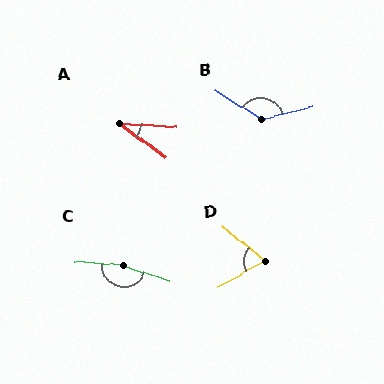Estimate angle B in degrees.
Approximately 135 degrees.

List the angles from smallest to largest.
A (33°), D (68°), B (135°), C (166°).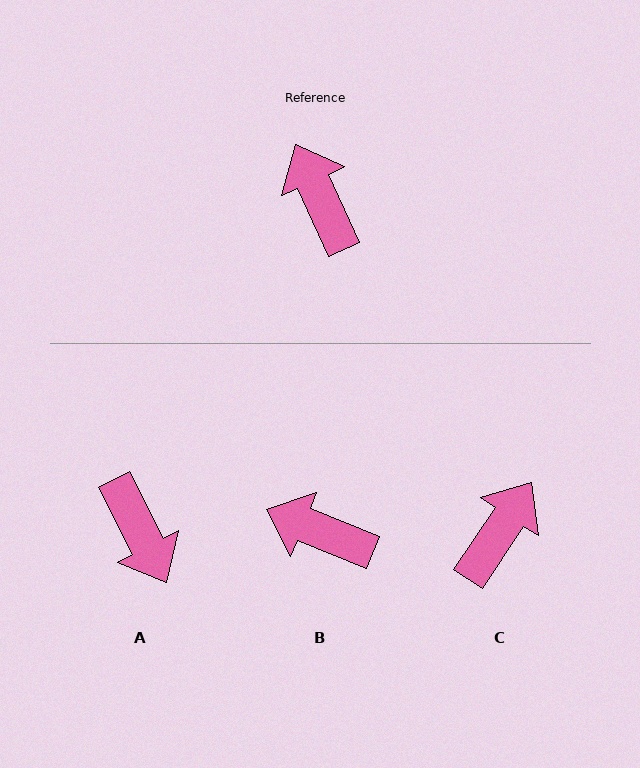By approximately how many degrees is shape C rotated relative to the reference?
Approximately 58 degrees clockwise.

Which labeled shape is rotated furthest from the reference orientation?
A, about 178 degrees away.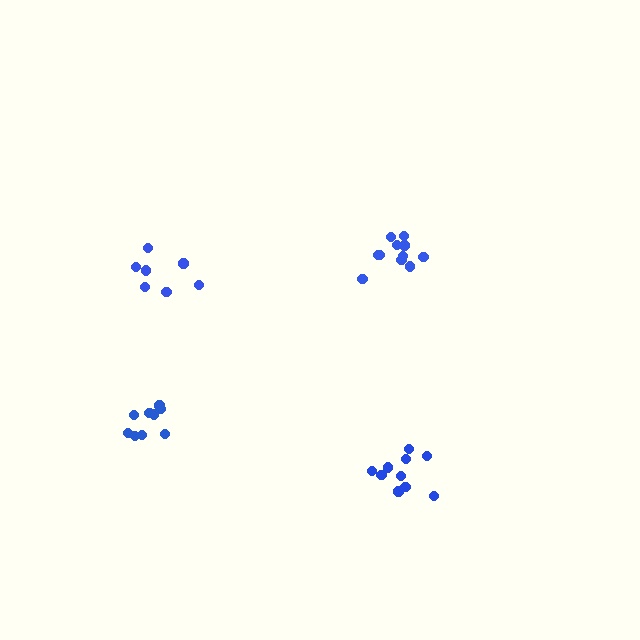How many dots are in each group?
Group 1: 9 dots, Group 2: 10 dots, Group 3: 7 dots, Group 4: 11 dots (37 total).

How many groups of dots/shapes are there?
There are 4 groups.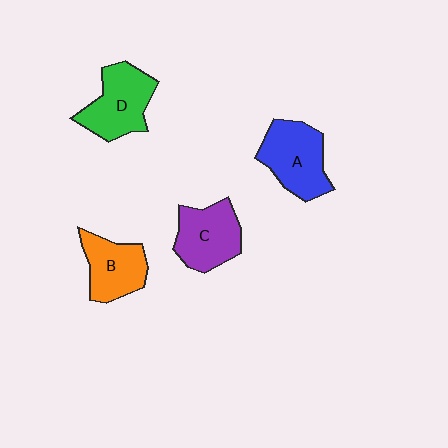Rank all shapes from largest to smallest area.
From largest to smallest: A (blue), D (green), C (purple), B (orange).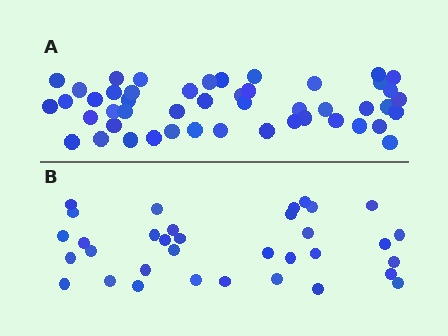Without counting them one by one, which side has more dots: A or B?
Region A (the top region) has more dots.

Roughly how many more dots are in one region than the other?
Region A has approximately 15 more dots than region B.